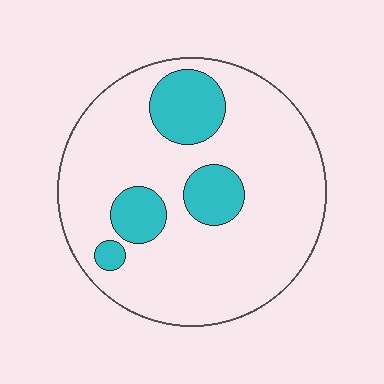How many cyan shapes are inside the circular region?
4.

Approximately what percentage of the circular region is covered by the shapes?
Approximately 20%.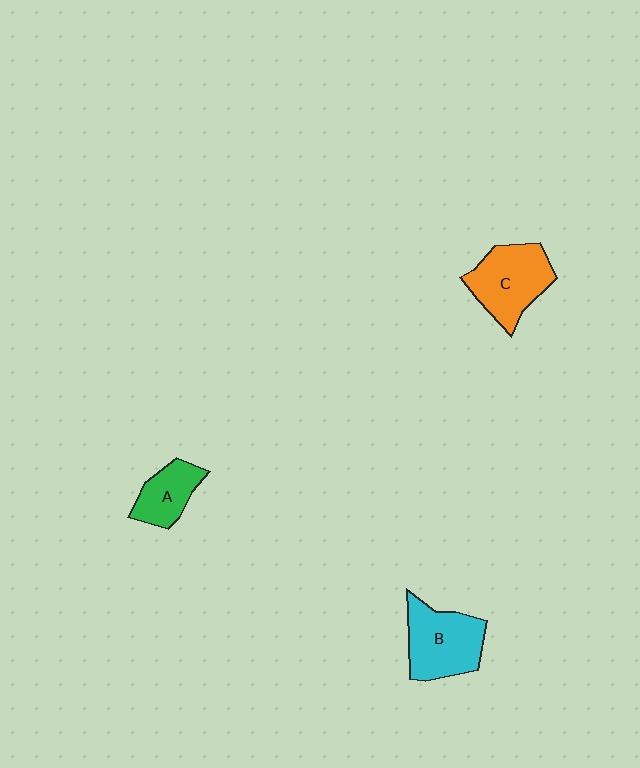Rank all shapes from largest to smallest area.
From largest to smallest: B (cyan), C (orange), A (green).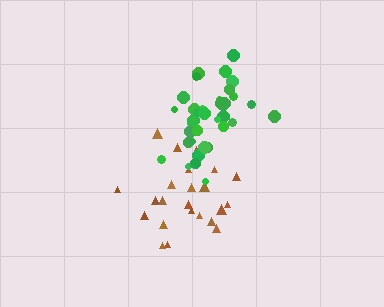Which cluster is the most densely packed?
Green.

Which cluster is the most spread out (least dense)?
Brown.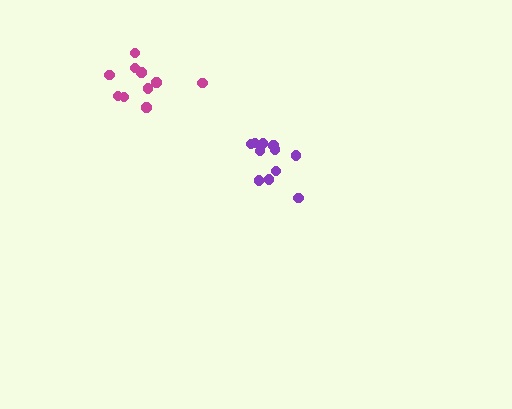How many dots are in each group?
Group 1: 11 dots, Group 2: 10 dots (21 total).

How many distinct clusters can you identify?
There are 2 distinct clusters.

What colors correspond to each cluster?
The clusters are colored: purple, magenta.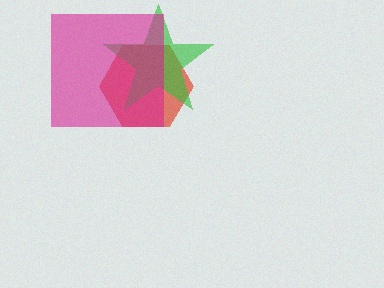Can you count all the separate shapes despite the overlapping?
Yes, there are 3 separate shapes.